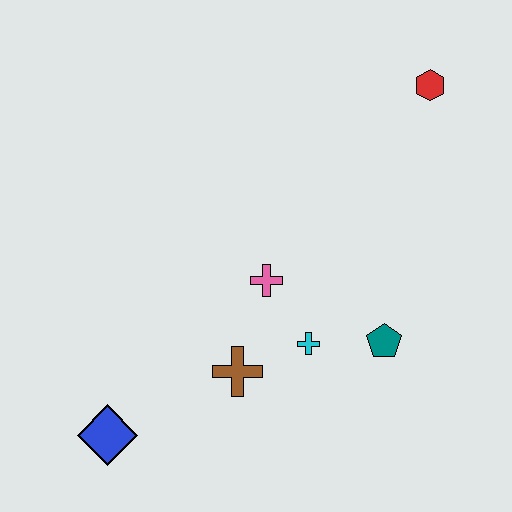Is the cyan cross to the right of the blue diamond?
Yes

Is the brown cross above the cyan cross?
No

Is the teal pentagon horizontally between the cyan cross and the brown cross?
No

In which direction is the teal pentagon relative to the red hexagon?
The teal pentagon is below the red hexagon.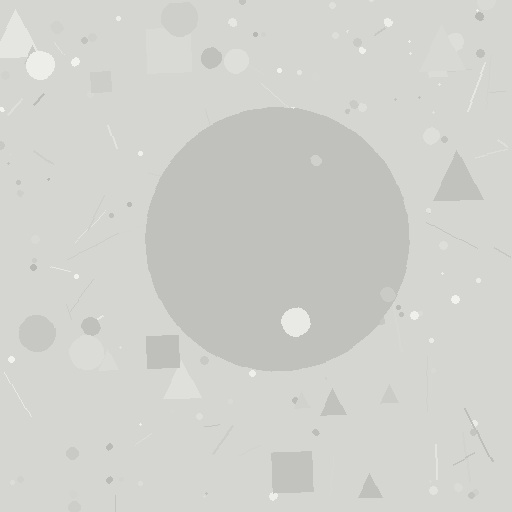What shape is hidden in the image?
A circle is hidden in the image.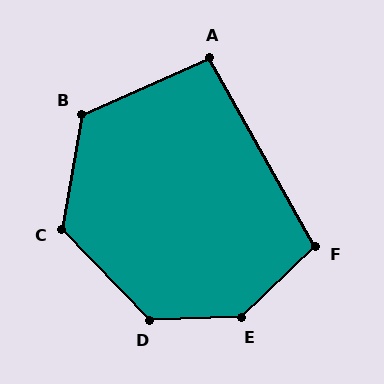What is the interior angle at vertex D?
Approximately 132 degrees (obtuse).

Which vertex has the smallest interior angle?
A, at approximately 96 degrees.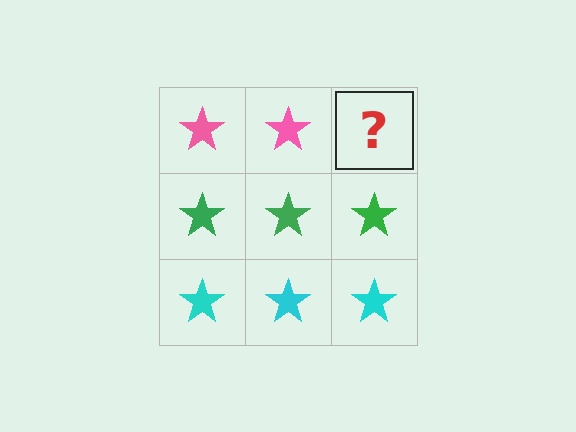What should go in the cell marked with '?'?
The missing cell should contain a pink star.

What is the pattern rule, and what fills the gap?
The rule is that each row has a consistent color. The gap should be filled with a pink star.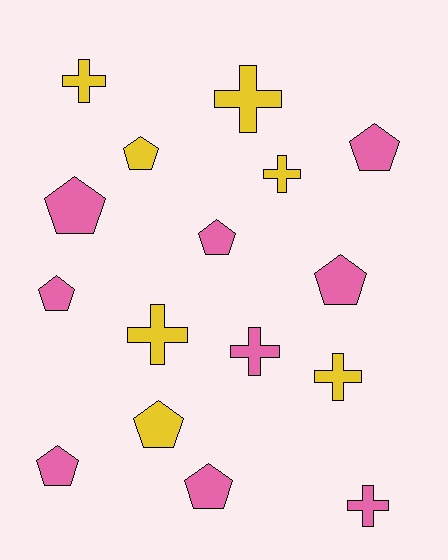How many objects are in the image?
There are 16 objects.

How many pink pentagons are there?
There are 7 pink pentagons.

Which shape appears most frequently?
Pentagon, with 9 objects.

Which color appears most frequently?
Pink, with 9 objects.